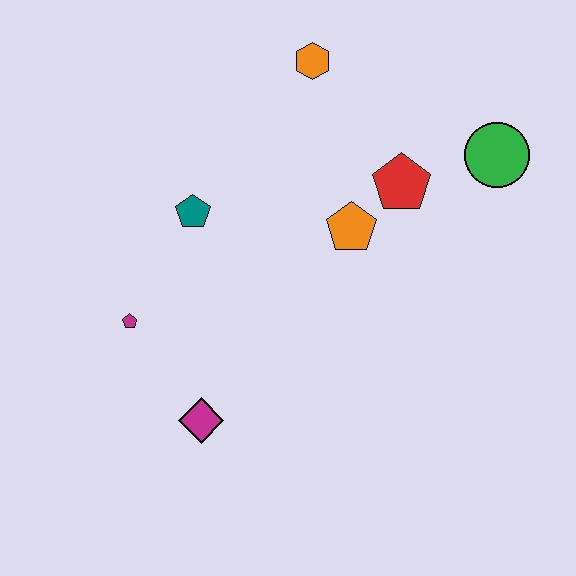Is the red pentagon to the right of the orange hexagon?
Yes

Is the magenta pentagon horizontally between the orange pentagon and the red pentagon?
No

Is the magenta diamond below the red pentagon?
Yes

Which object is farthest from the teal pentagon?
The green circle is farthest from the teal pentagon.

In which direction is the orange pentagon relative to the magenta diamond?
The orange pentagon is above the magenta diamond.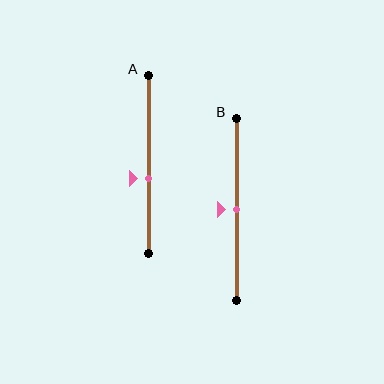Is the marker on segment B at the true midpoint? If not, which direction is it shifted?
Yes, the marker on segment B is at the true midpoint.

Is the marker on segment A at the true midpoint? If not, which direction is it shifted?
No, the marker on segment A is shifted downward by about 8% of the segment length.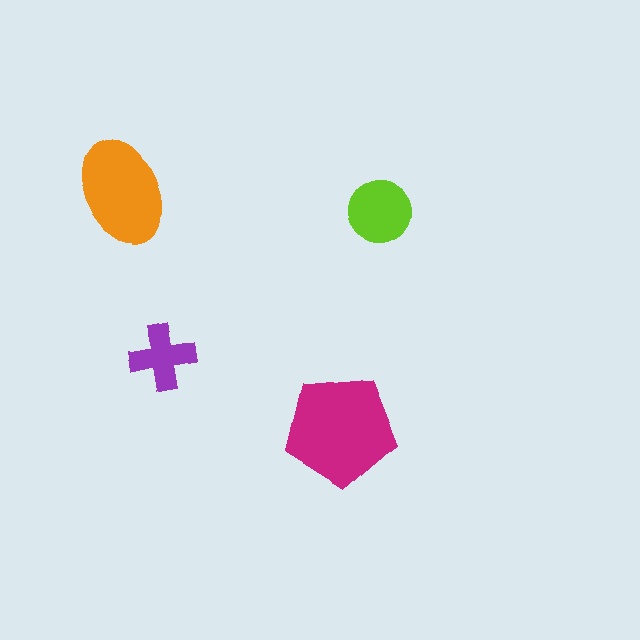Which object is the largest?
The magenta pentagon.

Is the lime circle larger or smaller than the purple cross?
Larger.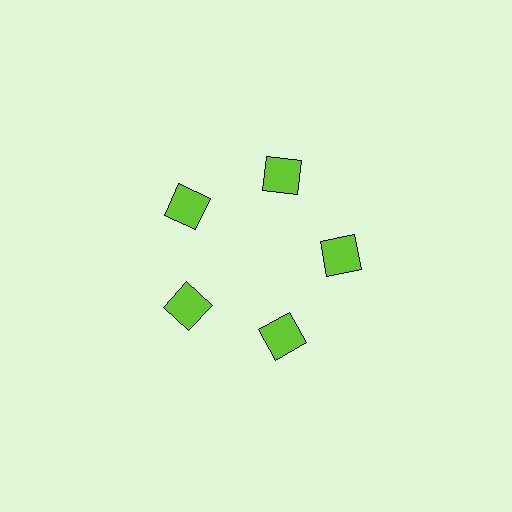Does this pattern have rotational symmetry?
Yes, this pattern has 5-fold rotational symmetry. It looks the same after rotating 72 degrees around the center.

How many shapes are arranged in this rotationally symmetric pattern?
There are 5 shapes, arranged in 5 groups of 1.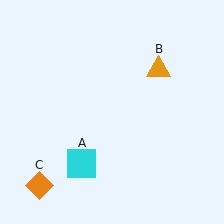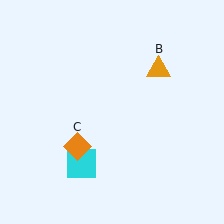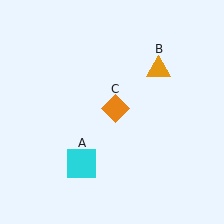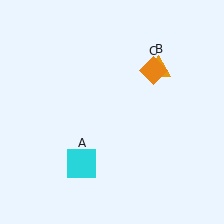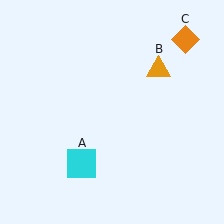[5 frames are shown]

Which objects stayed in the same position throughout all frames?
Cyan square (object A) and orange triangle (object B) remained stationary.